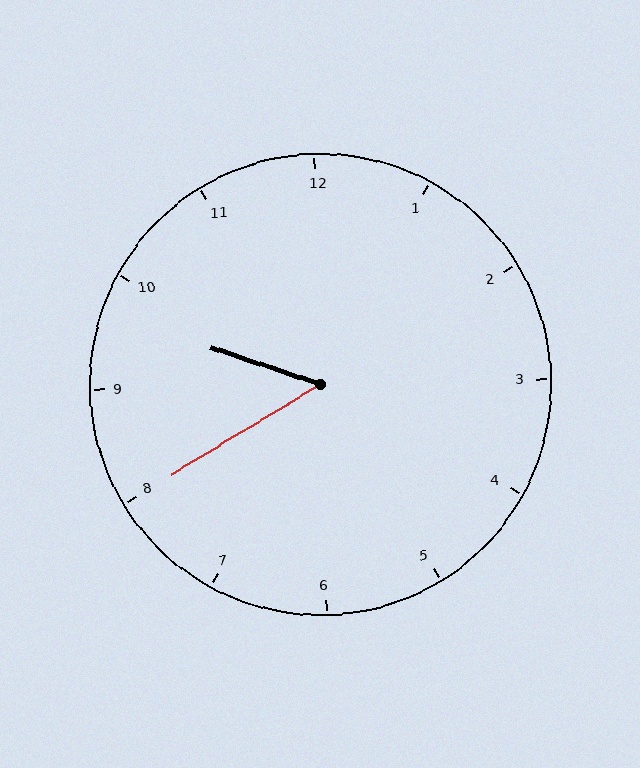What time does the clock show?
9:40.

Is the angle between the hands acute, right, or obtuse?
It is acute.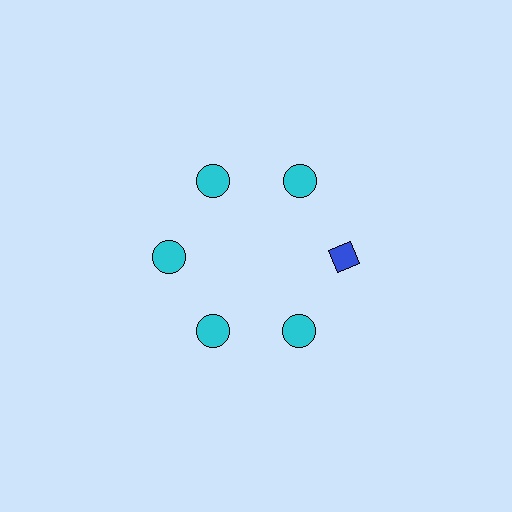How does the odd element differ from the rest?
It differs in both color (blue instead of cyan) and shape (diamond instead of circle).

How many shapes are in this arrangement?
There are 6 shapes arranged in a ring pattern.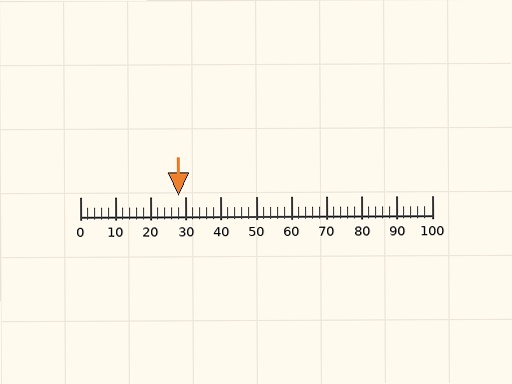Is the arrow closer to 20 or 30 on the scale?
The arrow is closer to 30.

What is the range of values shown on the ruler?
The ruler shows values from 0 to 100.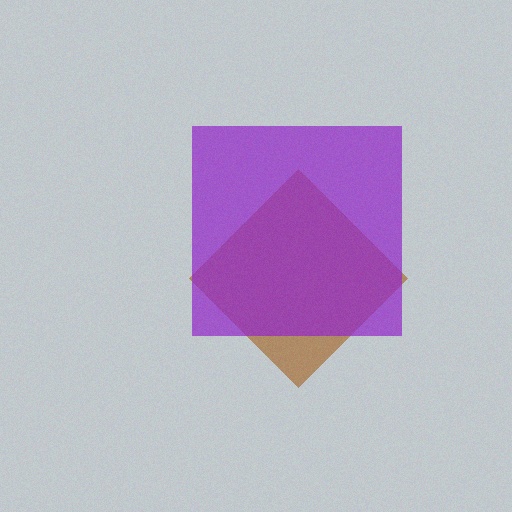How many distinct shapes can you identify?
There are 2 distinct shapes: a brown diamond, a purple square.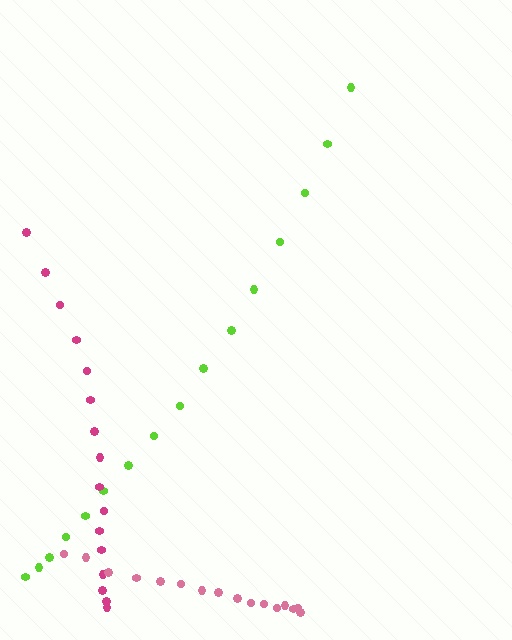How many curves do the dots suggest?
There are 3 distinct paths.